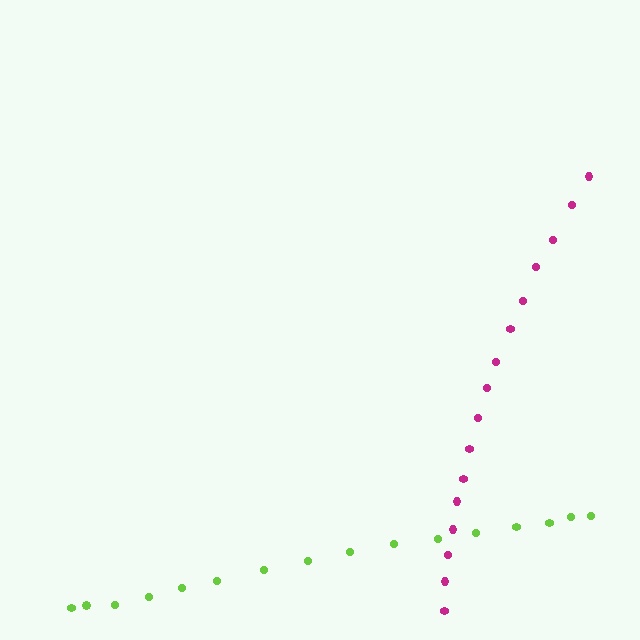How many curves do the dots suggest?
There are 2 distinct paths.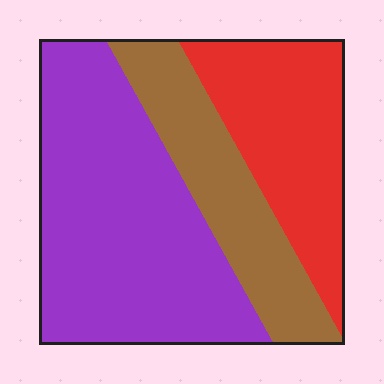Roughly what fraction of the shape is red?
Red takes up between a sixth and a third of the shape.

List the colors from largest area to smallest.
From largest to smallest: purple, red, brown.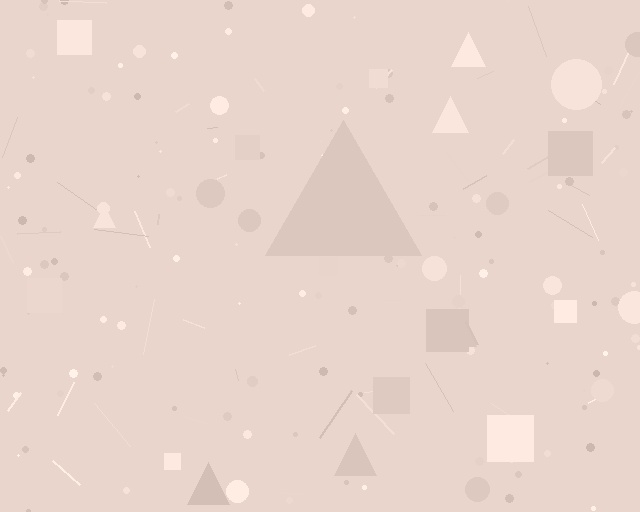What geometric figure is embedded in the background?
A triangle is embedded in the background.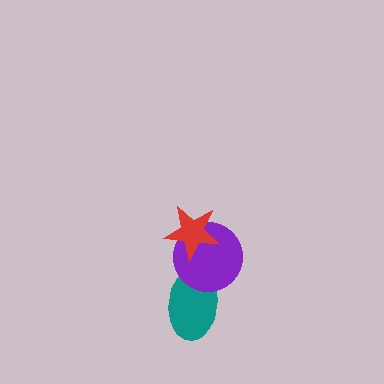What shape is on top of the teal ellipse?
The purple circle is on top of the teal ellipse.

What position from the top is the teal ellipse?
The teal ellipse is 3rd from the top.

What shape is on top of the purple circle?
The red star is on top of the purple circle.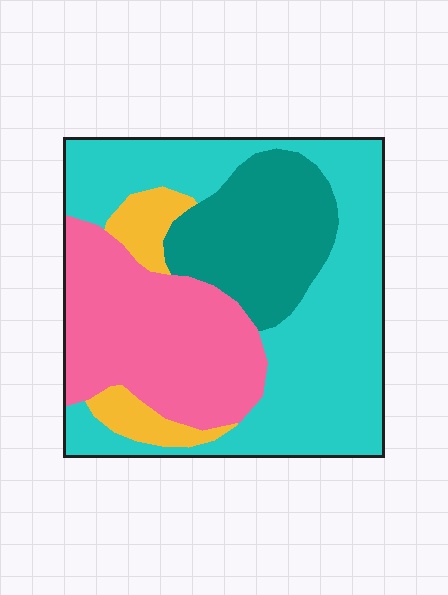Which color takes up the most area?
Cyan, at roughly 45%.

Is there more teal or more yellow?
Teal.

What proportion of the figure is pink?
Pink takes up about one quarter (1/4) of the figure.